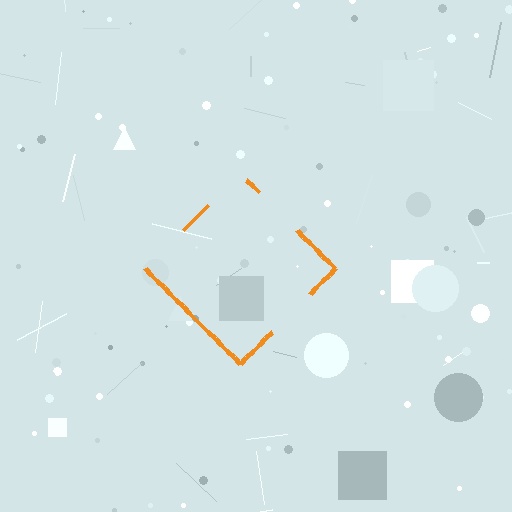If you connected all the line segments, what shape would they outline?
They would outline a diamond.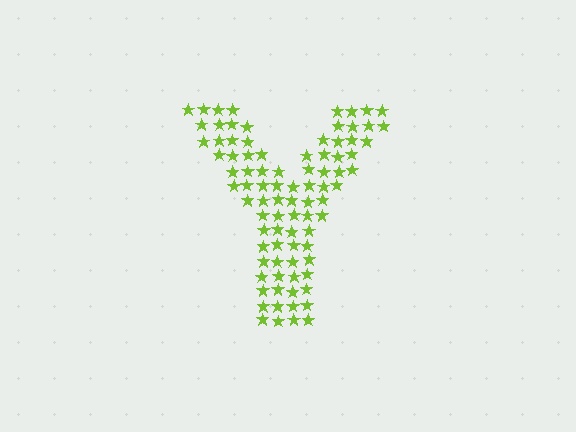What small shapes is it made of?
It is made of small stars.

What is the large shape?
The large shape is the letter Y.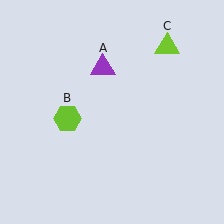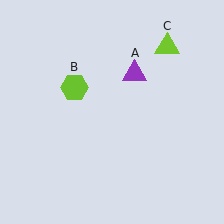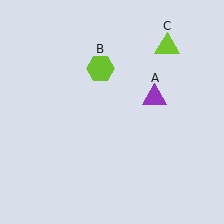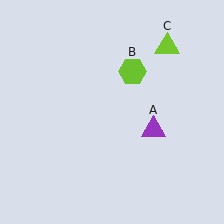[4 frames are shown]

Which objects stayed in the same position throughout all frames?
Lime triangle (object C) remained stationary.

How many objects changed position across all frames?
2 objects changed position: purple triangle (object A), lime hexagon (object B).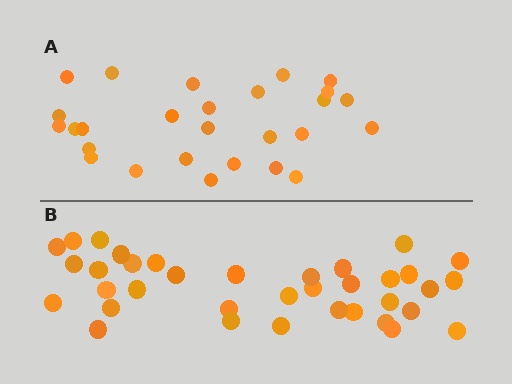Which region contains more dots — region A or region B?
Region B (the bottom region) has more dots.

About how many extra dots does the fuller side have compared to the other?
Region B has roughly 8 or so more dots than region A.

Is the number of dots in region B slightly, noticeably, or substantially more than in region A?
Region B has noticeably more, but not dramatically so. The ratio is roughly 1.3 to 1.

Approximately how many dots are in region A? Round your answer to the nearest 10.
About 30 dots. (The exact count is 27, which rounds to 30.)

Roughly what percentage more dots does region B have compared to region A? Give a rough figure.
About 35% more.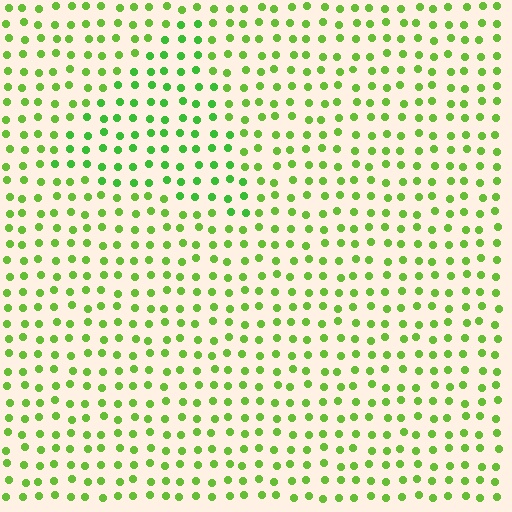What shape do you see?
I see a triangle.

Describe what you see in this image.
The image is filled with small lime elements in a uniform arrangement. A triangle-shaped region is visible where the elements are tinted to a slightly different hue, forming a subtle color boundary.